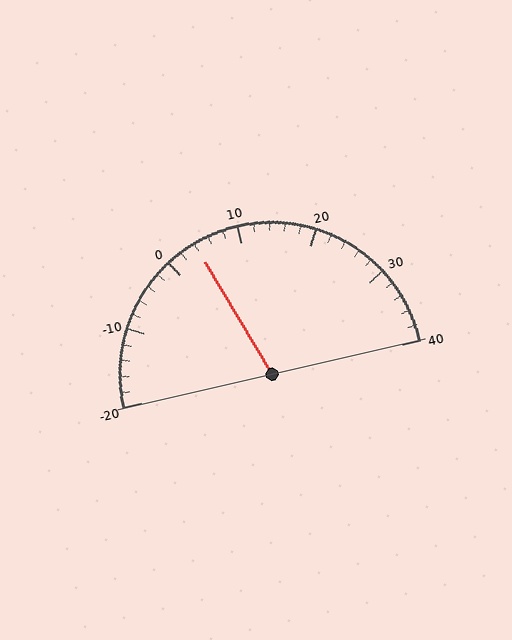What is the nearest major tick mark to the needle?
The nearest major tick mark is 0.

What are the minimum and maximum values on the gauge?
The gauge ranges from -20 to 40.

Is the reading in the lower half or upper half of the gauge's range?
The reading is in the lower half of the range (-20 to 40).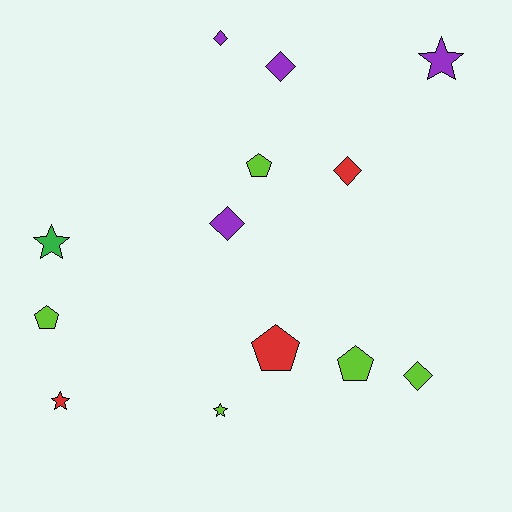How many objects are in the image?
There are 13 objects.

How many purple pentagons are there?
There are no purple pentagons.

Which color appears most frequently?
Lime, with 5 objects.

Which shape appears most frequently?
Diamond, with 5 objects.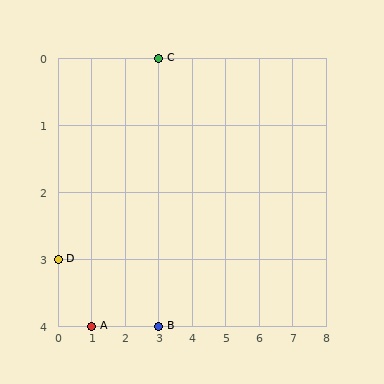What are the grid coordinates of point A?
Point A is at grid coordinates (1, 4).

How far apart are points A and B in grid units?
Points A and B are 2 columns apart.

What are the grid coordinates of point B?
Point B is at grid coordinates (3, 4).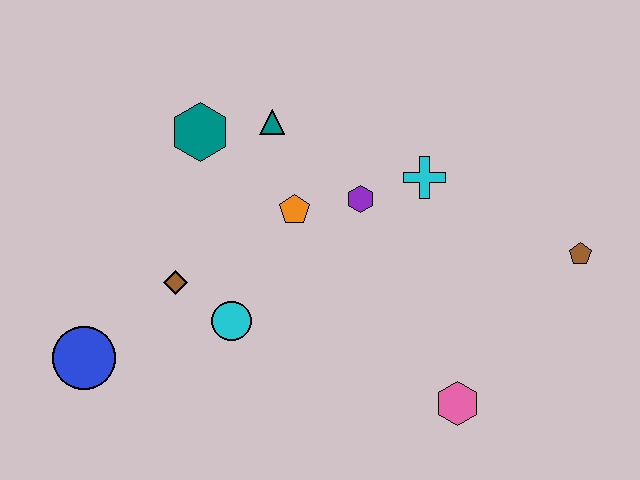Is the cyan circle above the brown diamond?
No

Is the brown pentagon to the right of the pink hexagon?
Yes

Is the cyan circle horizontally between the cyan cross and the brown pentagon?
No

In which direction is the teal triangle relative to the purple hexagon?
The teal triangle is to the left of the purple hexagon.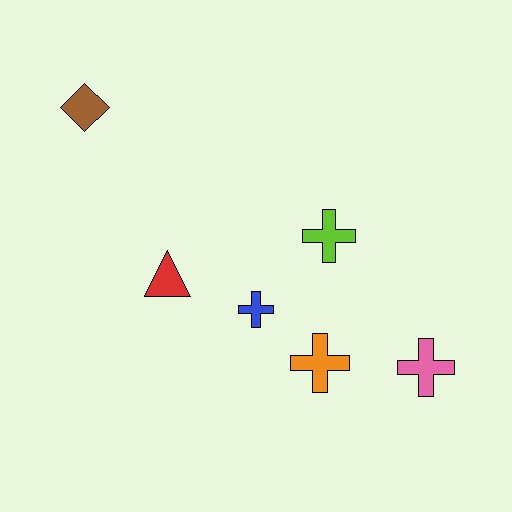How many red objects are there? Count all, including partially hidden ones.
There is 1 red object.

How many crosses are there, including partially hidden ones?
There are 4 crosses.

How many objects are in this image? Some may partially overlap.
There are 6 objects.